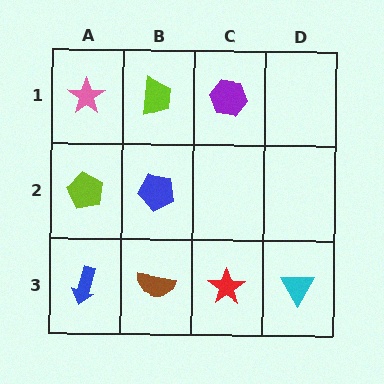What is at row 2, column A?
A lime pentagon.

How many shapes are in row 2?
2 shapes.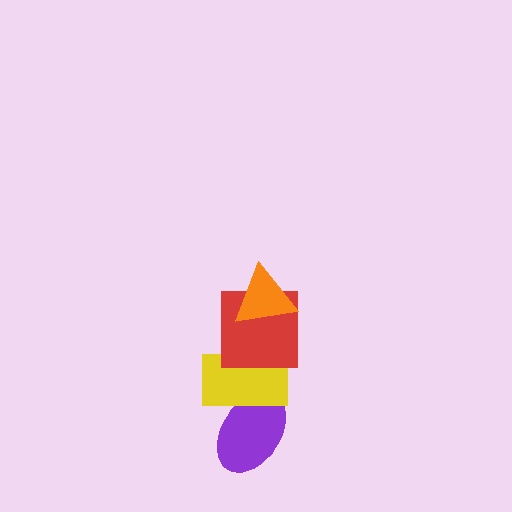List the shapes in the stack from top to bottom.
From top to bottom: the orange triangle, the red square, the yellow rectangle, the purple ellipse.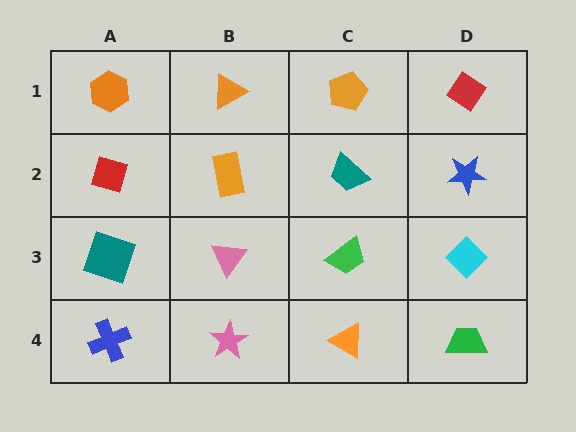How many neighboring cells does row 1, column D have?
2.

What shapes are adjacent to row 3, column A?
A red square (row 2, column A), a blue cross (row 4, column A), a pink triangle (row 3, column B).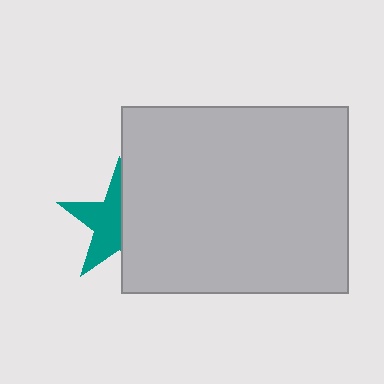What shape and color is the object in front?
The object in front is a light gray rectangle.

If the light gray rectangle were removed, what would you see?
You would see the complete teal star.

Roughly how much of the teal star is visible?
About half of it is visible (roughly 53%).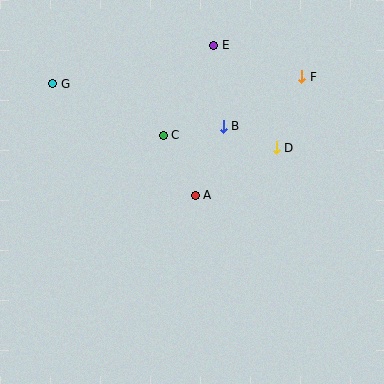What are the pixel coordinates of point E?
Point E is at (214, 45).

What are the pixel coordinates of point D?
Point D is at (276, 148).